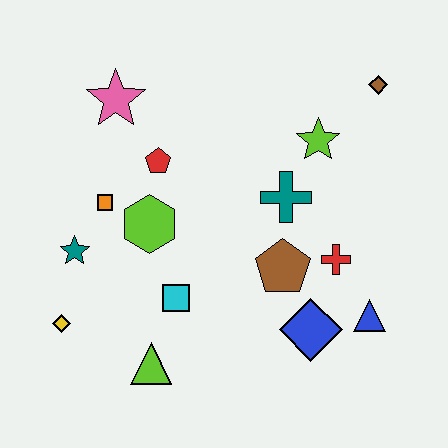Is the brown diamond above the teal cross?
Yes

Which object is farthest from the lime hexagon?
The brown diamond is farthest from the lime hexagon.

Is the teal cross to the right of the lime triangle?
Yes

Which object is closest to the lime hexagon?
The orange square is closest to the lime hexagon.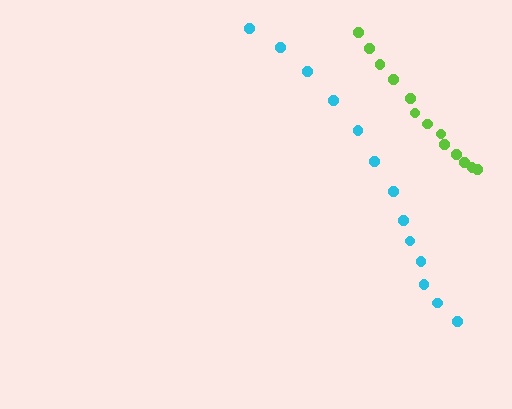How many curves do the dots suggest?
There are 2 distinct paths.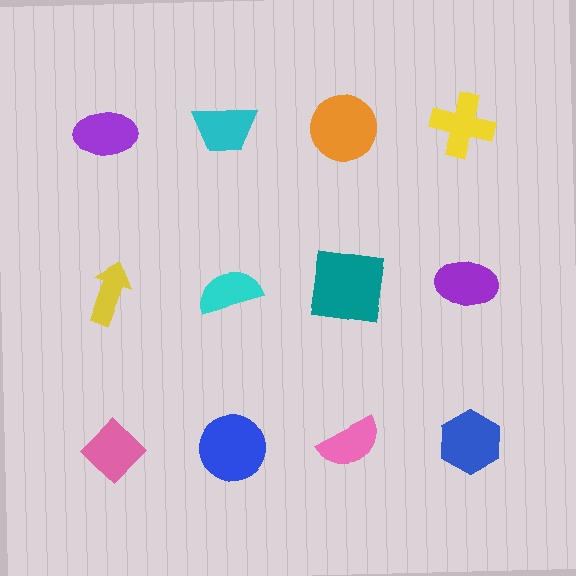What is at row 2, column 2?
A cyan semicircle.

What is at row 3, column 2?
A blue circle.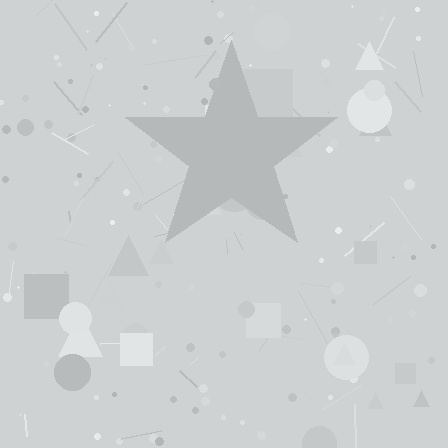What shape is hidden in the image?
A star is hidden in the image.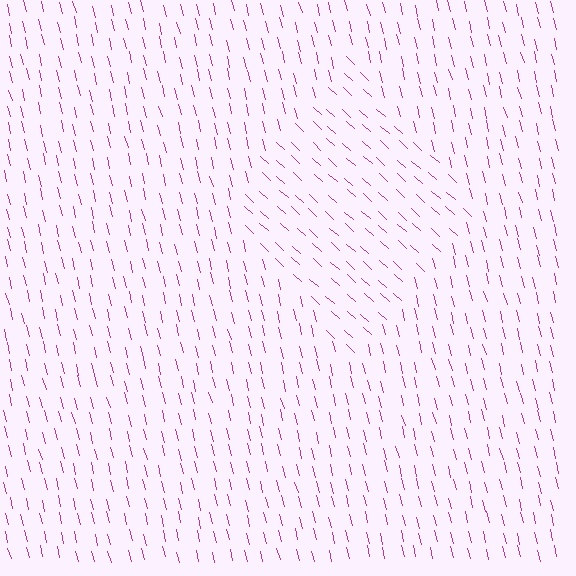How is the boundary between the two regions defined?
The boundary is defined purely by a change in line orientation (approximately 34 degrees difference). All lines are the same color and thickness.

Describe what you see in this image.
The image is filled with small magenta line segments. A diamond region in the image has lines oriented differently from the surrounding lines, creating a visible texture boundary.